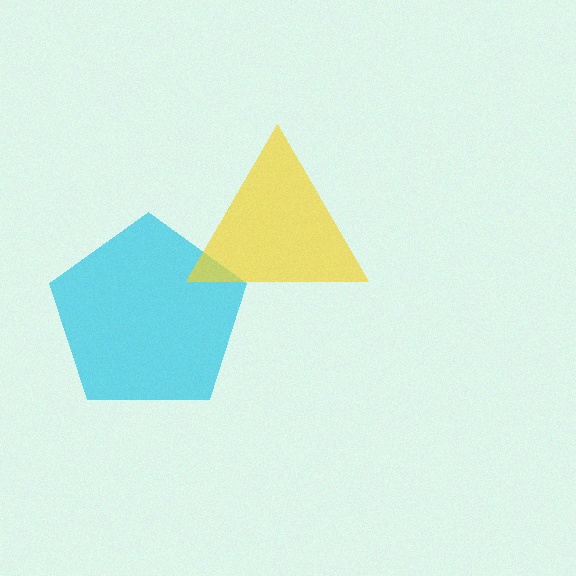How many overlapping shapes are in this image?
There are 2 overlapping shapes in the image.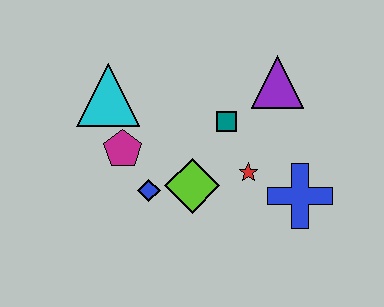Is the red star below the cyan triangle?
Yes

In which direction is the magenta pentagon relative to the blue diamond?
The magenta pentagon is above the blue diamond.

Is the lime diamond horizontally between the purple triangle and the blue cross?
No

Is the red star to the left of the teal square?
No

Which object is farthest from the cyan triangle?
The blue cross is farthest from the cyan triangle.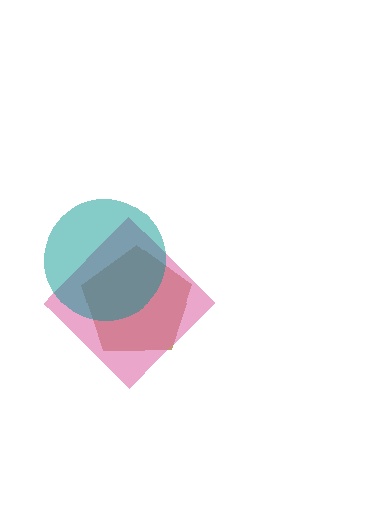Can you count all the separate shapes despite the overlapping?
Yes, there are 3 separate shapes.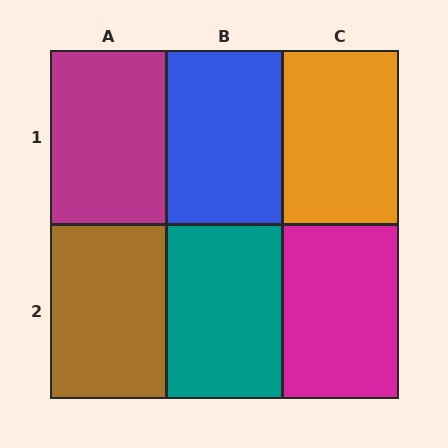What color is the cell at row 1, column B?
Blue.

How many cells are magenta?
2 cells are magenta.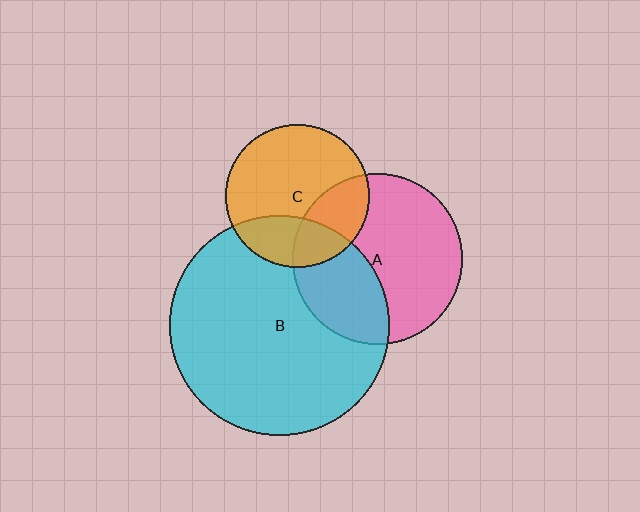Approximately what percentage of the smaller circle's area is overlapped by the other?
Approximately 25%.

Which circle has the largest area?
Circle B (cyan).